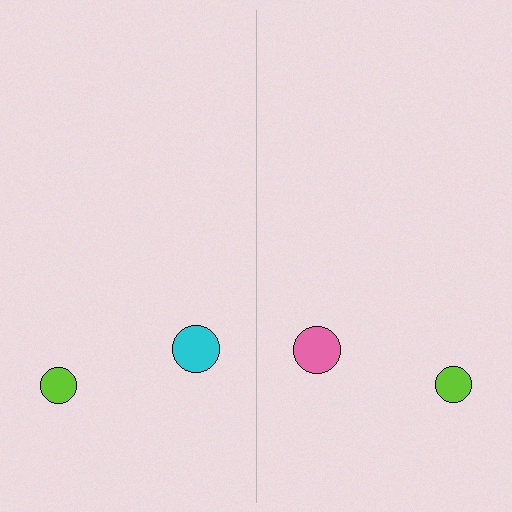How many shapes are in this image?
There are 4 shapes in this image.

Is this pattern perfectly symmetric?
No, the pattern is not perfectly symmetric. The pink circle on the right side breaks the symmetry — its mirror counterpart is cyan.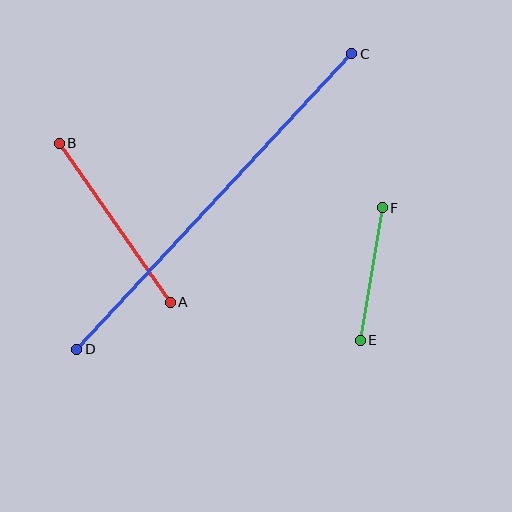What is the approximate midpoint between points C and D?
The midpoint is at approximately (214, 202) pixels.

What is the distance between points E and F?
The distance is approximately 134 pixels.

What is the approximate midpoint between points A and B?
The midpoint is at approximately (115, 223) pixels.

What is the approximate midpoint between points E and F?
The midpoint is at approximately (371, 274) pixels.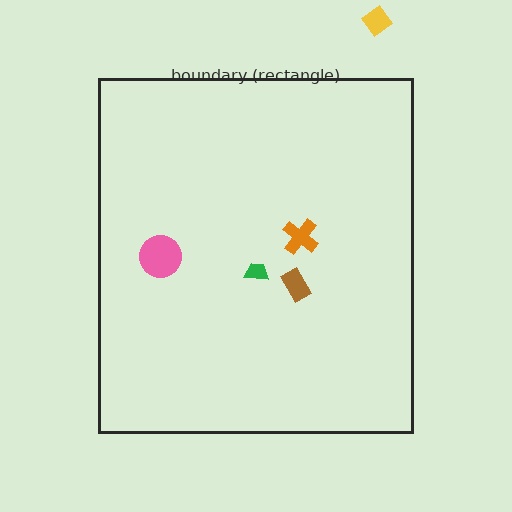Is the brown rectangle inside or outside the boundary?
Inside.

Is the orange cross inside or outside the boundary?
Inside.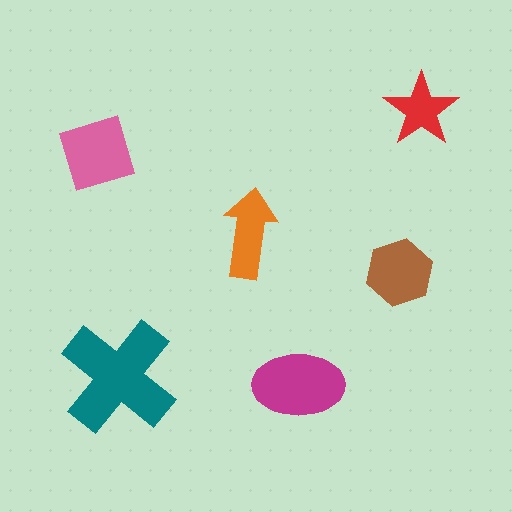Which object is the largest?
The teal cross.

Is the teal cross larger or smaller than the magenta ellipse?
Larger.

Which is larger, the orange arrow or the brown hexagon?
The brown hexagon.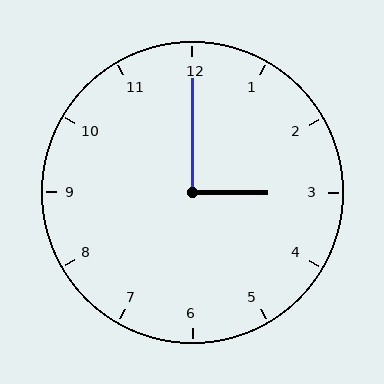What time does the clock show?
3:00.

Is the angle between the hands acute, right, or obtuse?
It is right.